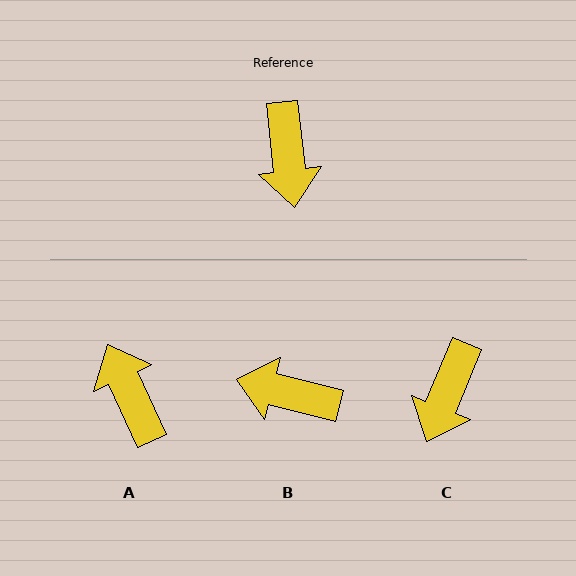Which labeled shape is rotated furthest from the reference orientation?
A, about 162 degrees away.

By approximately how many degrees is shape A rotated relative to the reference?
Approximately 162 degrees clockwise.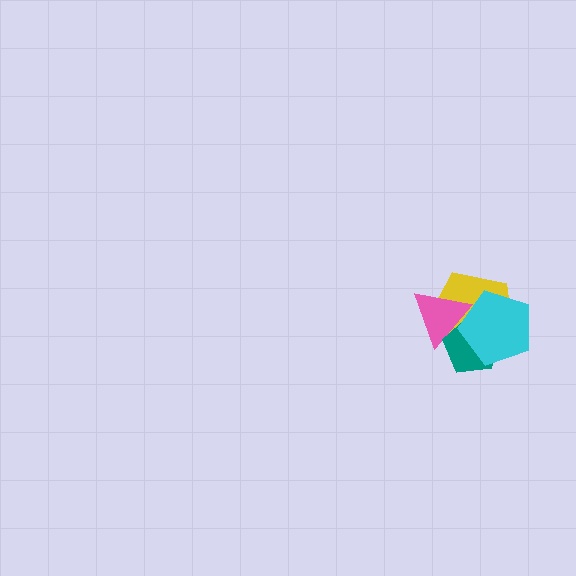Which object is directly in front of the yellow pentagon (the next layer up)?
The pink triangle is directly in front of the yellow pentagon.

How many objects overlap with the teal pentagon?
3 objects overlap with the teal pentagon.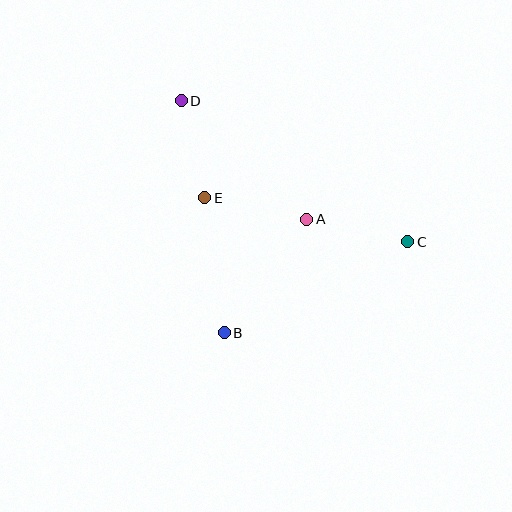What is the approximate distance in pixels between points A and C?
The distance between A and C is approximately 104 pixels.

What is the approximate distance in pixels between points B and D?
The distance between B and D is approximately 236 pixels.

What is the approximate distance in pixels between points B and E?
The distance between B and E is approximately 136 pixels.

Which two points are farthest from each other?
Points C and D are farthest from each other.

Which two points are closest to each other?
Points D and E are closest to each other.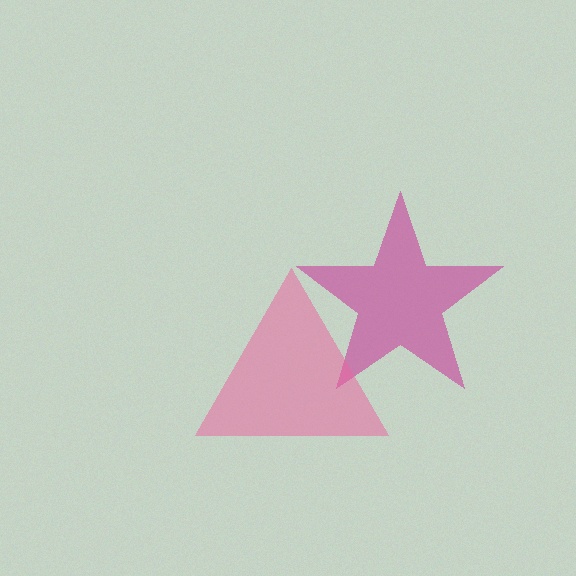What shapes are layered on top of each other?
The layered shapes are: a magenta star, a pink triangle.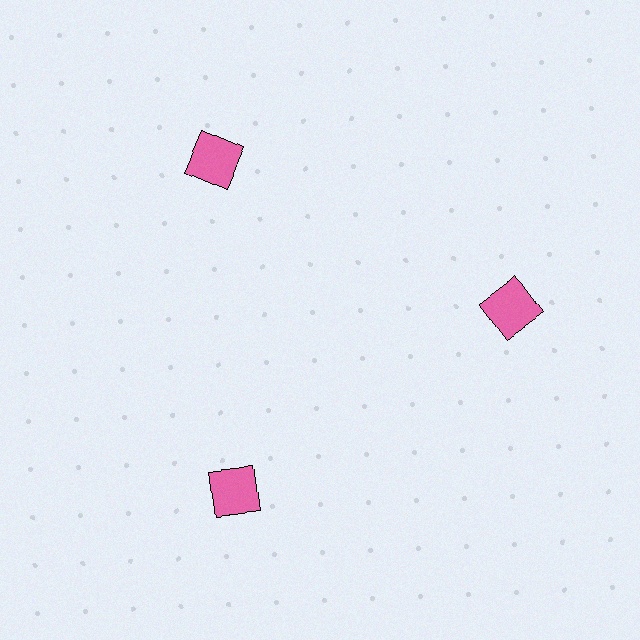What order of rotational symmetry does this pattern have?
This pattern has 3-fold rotational symmetry.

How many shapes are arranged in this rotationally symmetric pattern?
There are 3 shapes, arranged in 3 groups of 1.